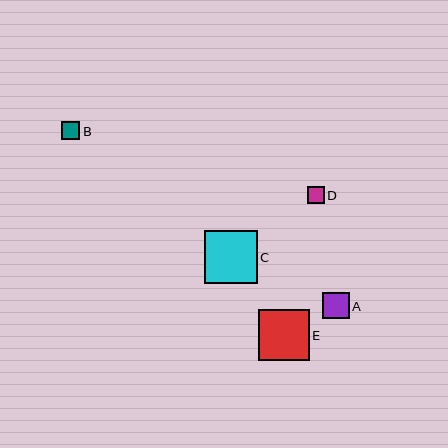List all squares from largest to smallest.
From largest to smallest: C, E, A, B, D.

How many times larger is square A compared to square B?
Square A is approximately 1.5 times the size of square B.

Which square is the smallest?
Square D is the smallest with a size of approximately 17 pixels.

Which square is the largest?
Square C is the largest with a size of approximately 53 pixels.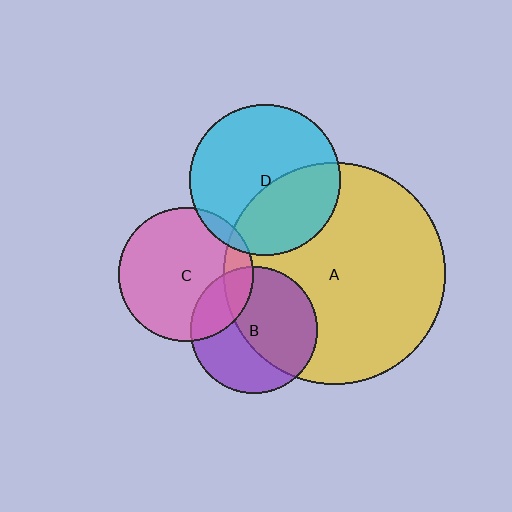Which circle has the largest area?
Circle A (yellow).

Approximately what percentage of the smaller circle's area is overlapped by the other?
Approximately 5%.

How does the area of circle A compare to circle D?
Approximately 2.2 times.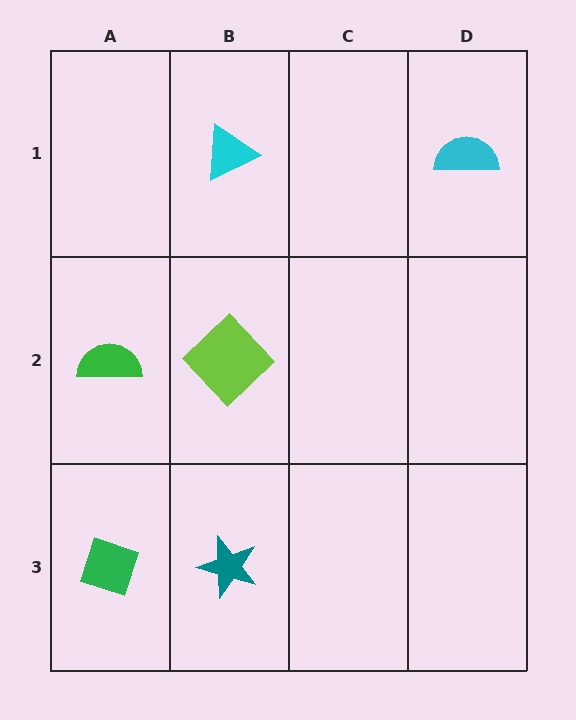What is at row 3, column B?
A teal star.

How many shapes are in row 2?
2 shapes.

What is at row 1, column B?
A cyan triangle.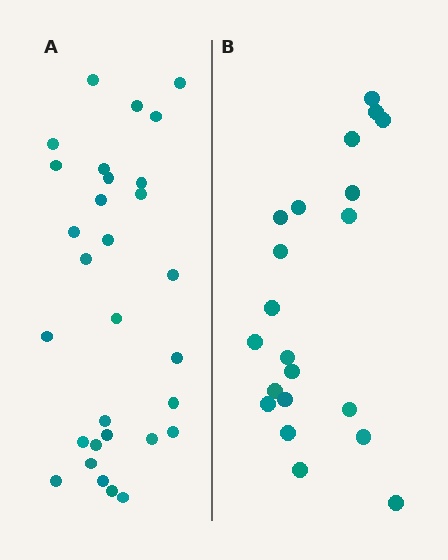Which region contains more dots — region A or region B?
Region A (the left region) has more dots.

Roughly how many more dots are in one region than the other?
Region A has roughly 8 or so more dots than region B.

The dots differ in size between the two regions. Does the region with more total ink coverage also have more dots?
No. Region B has more total ink coverage because its dots are larger, but region A actually contains more individual dots. Total area can be misleading — the number of items is what matters here.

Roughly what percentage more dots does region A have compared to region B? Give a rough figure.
About 45% more.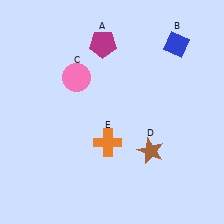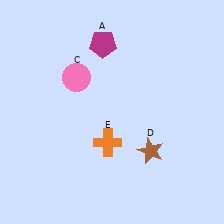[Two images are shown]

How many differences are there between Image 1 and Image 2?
There is 1 difference between the two images.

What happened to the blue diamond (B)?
The blue diamond (B) was removed in Image 2. It was in the top-right area of Image 1.